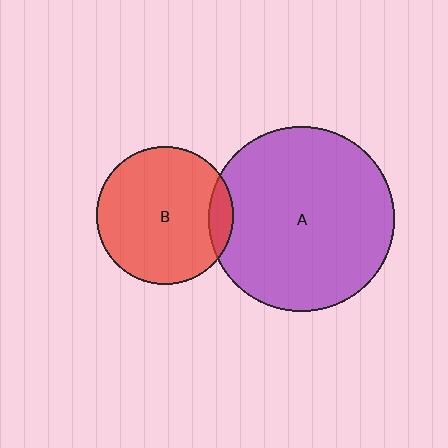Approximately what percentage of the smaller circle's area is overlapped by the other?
Approximately 10%.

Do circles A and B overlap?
Yes.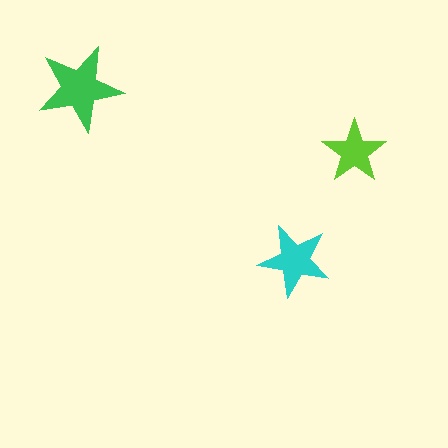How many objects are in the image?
There are 3 objects in the image.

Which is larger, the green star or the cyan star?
The green one.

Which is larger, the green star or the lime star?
The green one.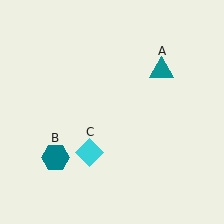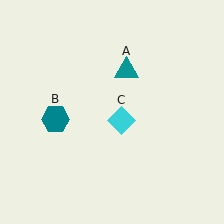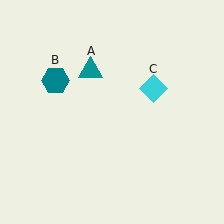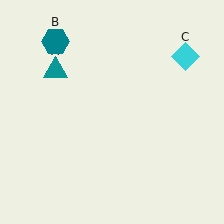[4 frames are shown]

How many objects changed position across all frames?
3 objects changed position: teal triangle (object A), teal hexagon (object B), cyan diamond (object C).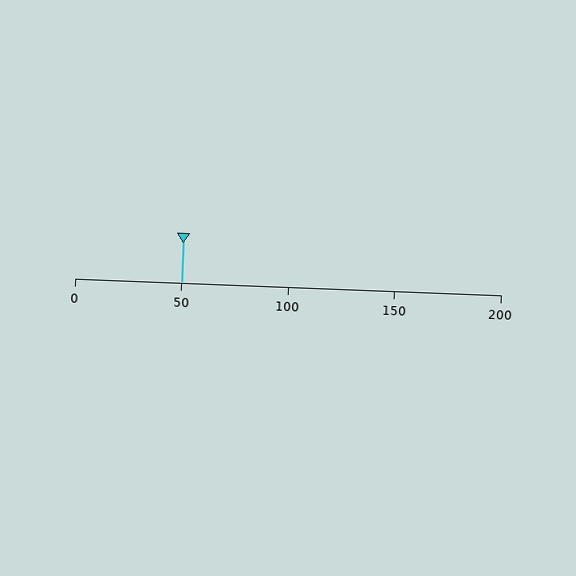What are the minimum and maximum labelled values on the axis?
The axis runs from 0 to 200.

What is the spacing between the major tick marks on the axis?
The major ticks are spaced 50 apart.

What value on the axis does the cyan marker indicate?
The marker indicates approximately 50.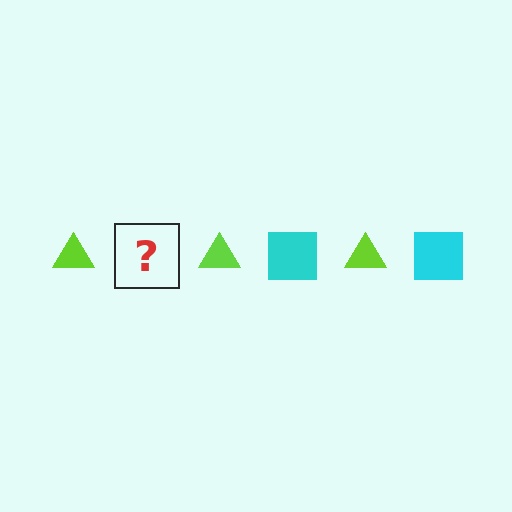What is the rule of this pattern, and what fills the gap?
The rule is that the pattern alternates between lime triangle and cyan square. The gap should be filled with a cyan square.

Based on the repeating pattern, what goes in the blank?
The blank should be a cyan square.